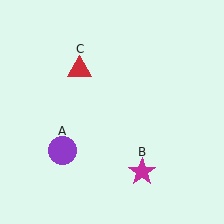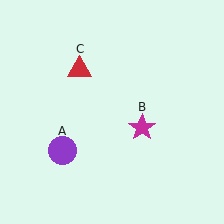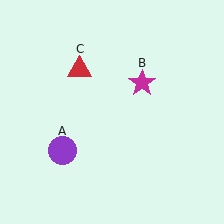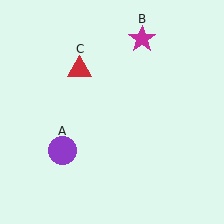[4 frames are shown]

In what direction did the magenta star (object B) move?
The magenta star (object B) moved up.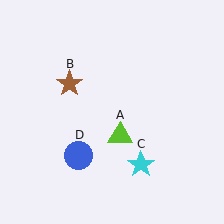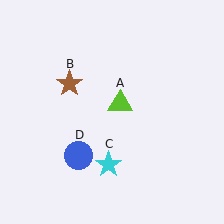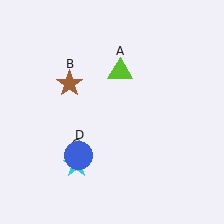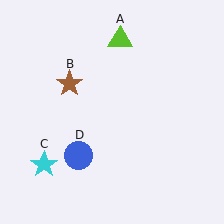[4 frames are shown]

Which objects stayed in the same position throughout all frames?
Brown star (object B) and blue circle (object D) remained stationary.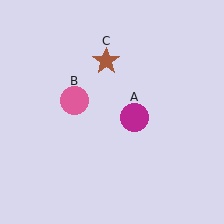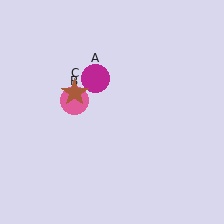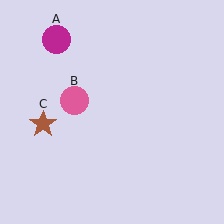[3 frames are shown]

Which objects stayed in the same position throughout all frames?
Pink circle (object B) remained stationary.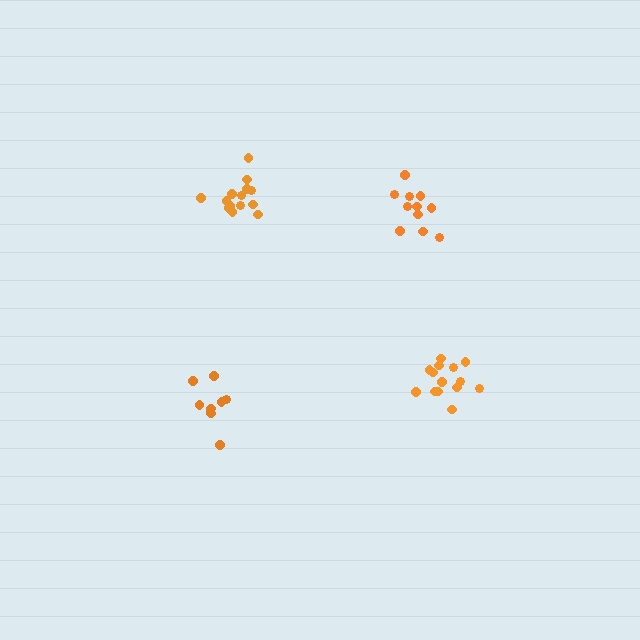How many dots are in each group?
Group 1: 9 dots, Group 2: 14 dots, Group 3: 11 dots, Group 4: 14 dots (48 total).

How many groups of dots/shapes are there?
There are 4 groups.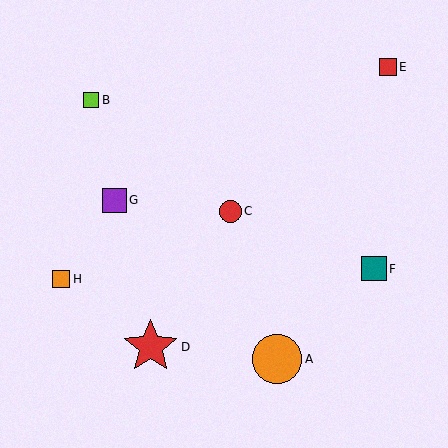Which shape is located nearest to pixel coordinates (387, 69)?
The red square (labeled E) at (388, 67) is nearest to that location.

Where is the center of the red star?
The center of the red star is at (151, 347).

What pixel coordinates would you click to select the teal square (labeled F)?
Click at (374, 269) to select the teal square F.